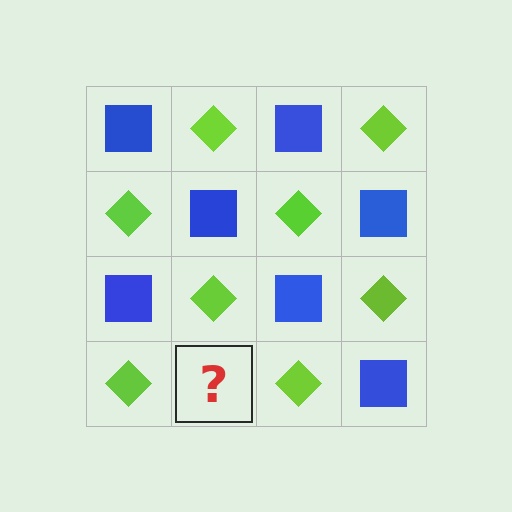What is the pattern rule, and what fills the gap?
The rule is that it alternates blue square and lime diamond in a checkerboard pattern. The gap should be filled with a blue square.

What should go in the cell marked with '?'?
The missing cell should contain a blue square.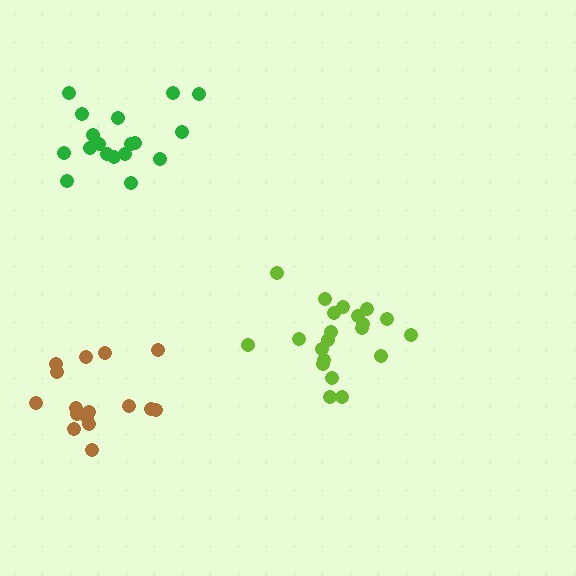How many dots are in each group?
Group 1: 21 dots, Group 2: 16 dots, Group 3: 18 dots (55 total).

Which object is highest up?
The green cluster is topmost.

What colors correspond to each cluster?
The clusters are colored: lime, brown, green.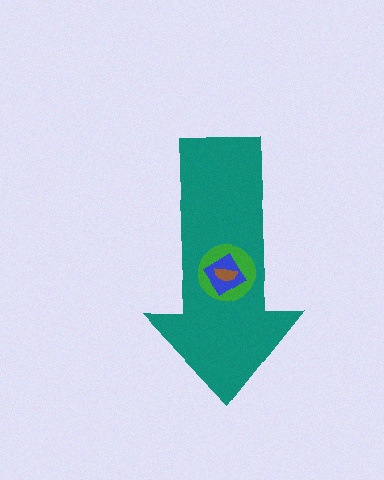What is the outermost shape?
The teal arrow.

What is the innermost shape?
The brown semicircle.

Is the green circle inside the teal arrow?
Yes.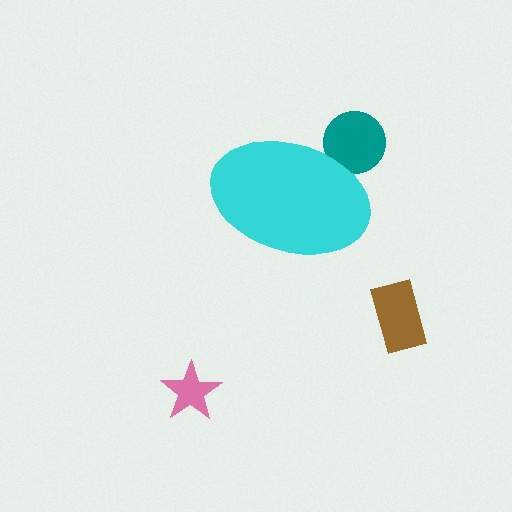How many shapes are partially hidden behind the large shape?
1 shape is partially hidden.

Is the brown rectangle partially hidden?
No, the brown rectangle is fully visible.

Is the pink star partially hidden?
No, the pink star is fully visible.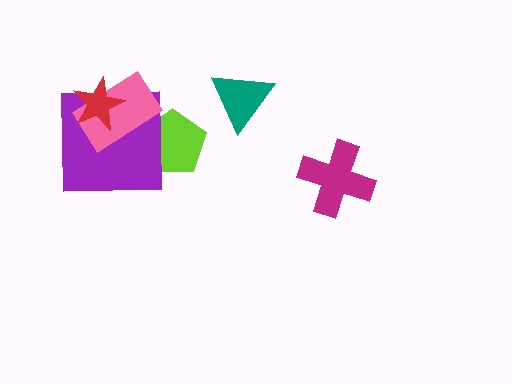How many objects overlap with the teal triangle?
0 objects overlap with the teal triangle.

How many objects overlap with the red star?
2 objects overlap with the red star.